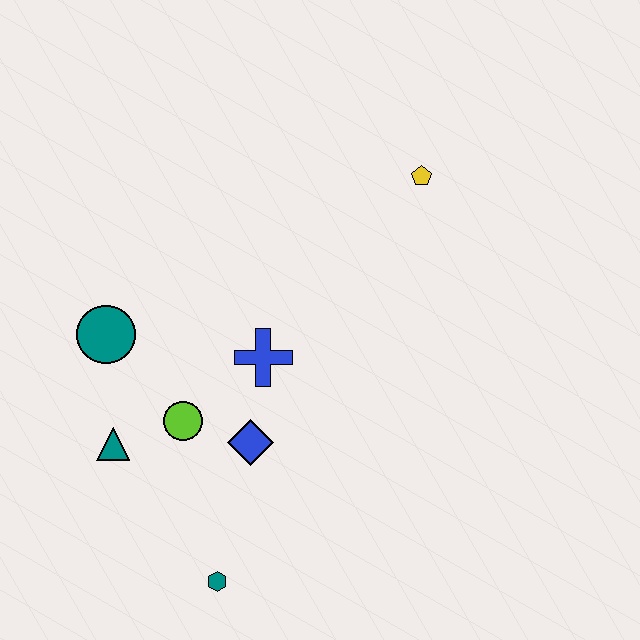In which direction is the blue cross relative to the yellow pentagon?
The blue cross is below the yellow pentagon.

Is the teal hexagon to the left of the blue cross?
Yes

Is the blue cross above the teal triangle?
Yes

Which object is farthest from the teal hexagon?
The yellow pentagon is farthest from the teal hexagon.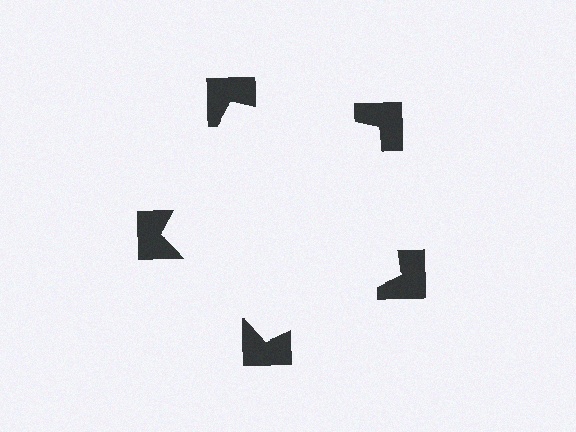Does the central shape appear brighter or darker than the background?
It typically appears slightly brighter than the background, even though no actual brightness change is drawn.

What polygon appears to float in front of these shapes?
An illusory pentagon — its edges are inferred from the aligned wedge cuts in the notched squares, not physically drawn.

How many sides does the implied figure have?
5 sides.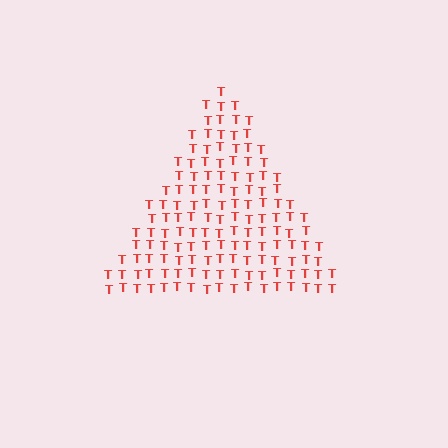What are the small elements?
The small elements are letter T's.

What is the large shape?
The large shape is a triangle.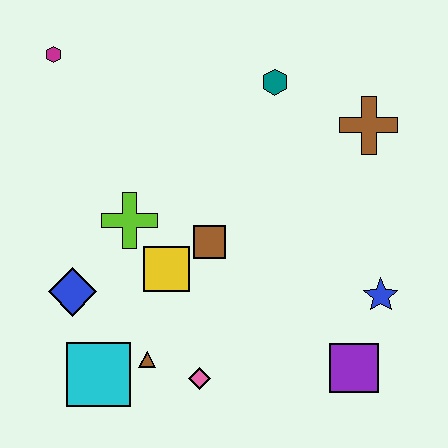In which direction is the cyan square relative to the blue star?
The cyan square is to the left of the blue star.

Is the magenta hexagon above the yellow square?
Yes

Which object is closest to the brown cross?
The teal hexagon is closest to the brown cross.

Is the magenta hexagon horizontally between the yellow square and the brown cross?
No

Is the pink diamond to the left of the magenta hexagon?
No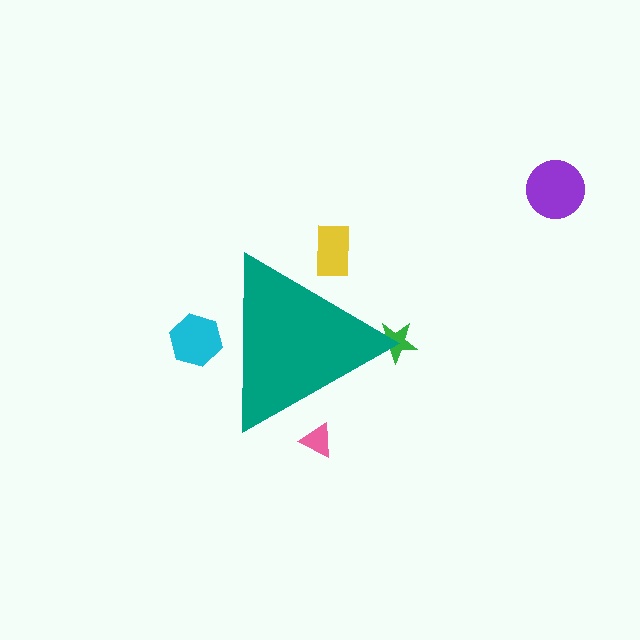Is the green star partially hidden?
Yes, the green star is partially hidden behind the teal triangle.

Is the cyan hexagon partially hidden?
Yes, the cyan hexagon is partially hidden behind the teal triangle.